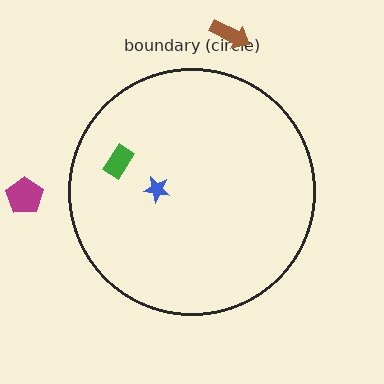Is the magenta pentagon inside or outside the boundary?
Outside.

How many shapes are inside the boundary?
2 inside, 2 outside.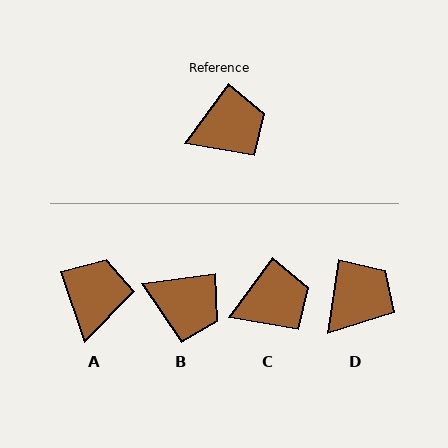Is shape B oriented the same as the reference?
No, it is off by about 46 degrees.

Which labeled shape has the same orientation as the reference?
C.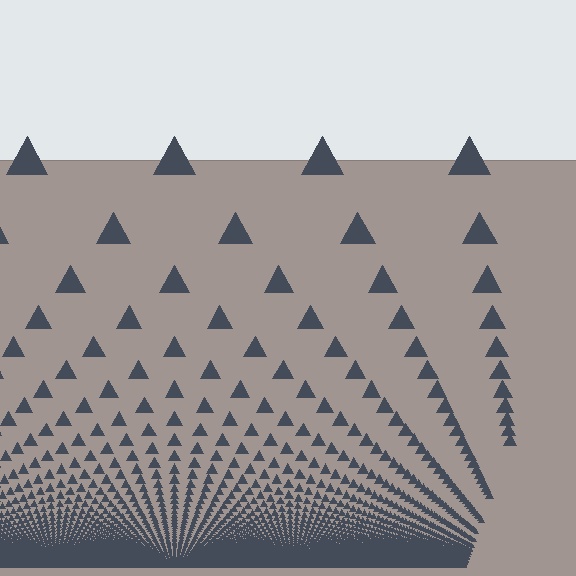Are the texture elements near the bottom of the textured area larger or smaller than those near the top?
Smaller. The gradient is inverted — elements near the bottom are smaller and denser.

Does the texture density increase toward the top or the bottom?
Density increases toward the bottom.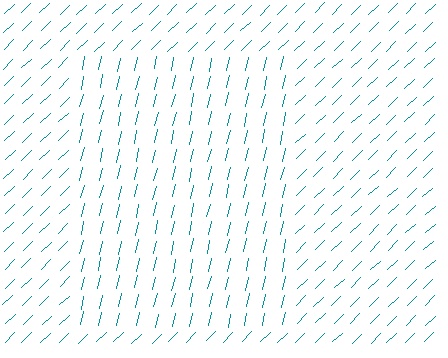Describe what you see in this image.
The image is filled with small teal line segments. A rectangle region in the image has lines oriented differently from the surrounding lines, creating a visible texture boundary.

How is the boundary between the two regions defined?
The boundary is defined purely by a change in line orientation (approximately 33 degrees difference). All lines are the same color and thickness.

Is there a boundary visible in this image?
Yes, there is a texture boundary formed by a change in line orientation.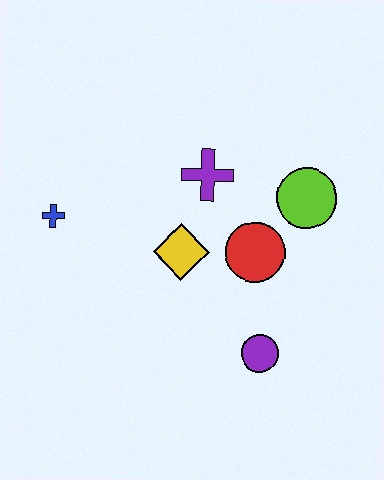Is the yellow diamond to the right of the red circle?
No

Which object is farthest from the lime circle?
The blue cross is farthest from the lime circle.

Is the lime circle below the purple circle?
No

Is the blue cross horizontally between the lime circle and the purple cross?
No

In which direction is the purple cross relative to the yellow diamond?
The purple cross is above the yellow diamond.